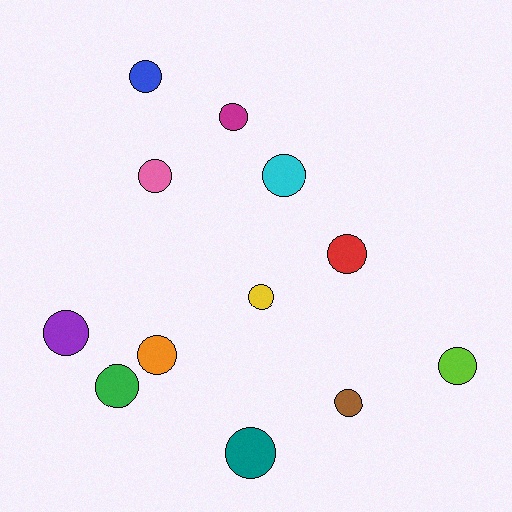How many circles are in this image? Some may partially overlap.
There are 12 circles.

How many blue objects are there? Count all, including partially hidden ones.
There is 1 blue object.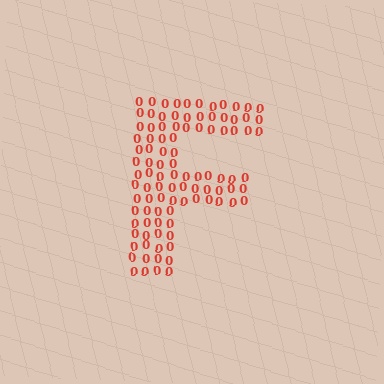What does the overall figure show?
The overall figure shows the letter F.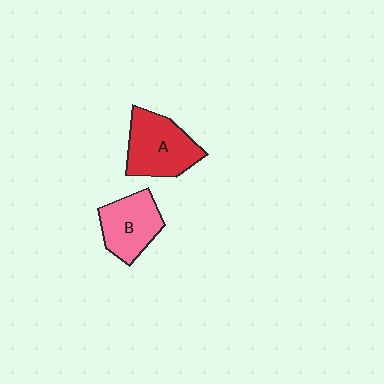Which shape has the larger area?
Shape A (red).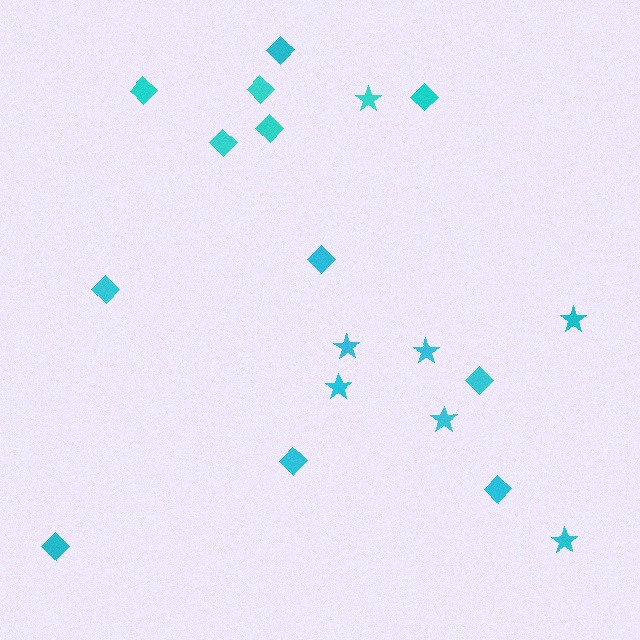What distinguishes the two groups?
There are 2 groups: one group of diamonds (12) and one group of stars (7).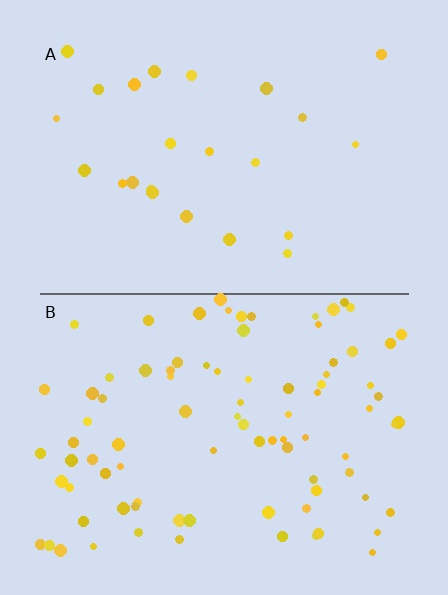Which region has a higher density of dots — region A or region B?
B (the bottom).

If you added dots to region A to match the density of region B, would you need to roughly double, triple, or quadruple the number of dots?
Approximately quadruple.